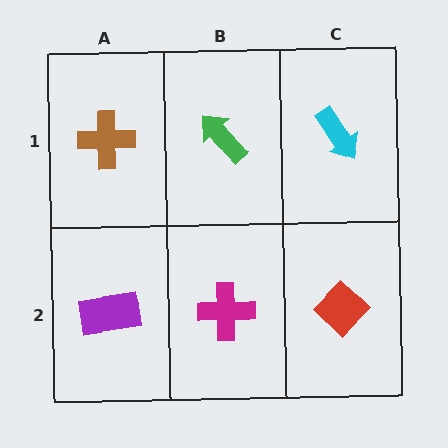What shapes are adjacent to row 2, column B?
A green arrow (row 1, column B), a purple rectangle (row 2, column A), a red diamond (row 2, column C).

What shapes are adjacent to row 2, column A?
A brown cross (row 1, column A), a magenta cross (row 2, column B).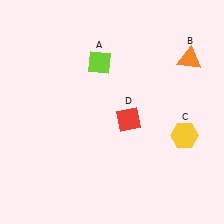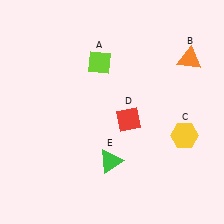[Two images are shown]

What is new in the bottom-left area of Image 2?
A green triangle (E) was added in the bottom-left area of Image 2.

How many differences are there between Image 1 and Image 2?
There is 1 difference between the two images.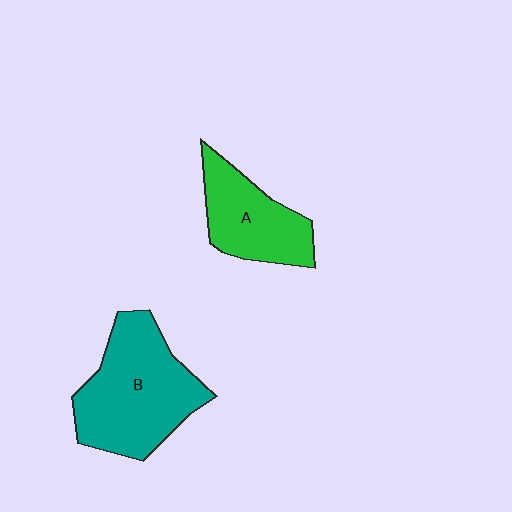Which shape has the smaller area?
Shape A (green).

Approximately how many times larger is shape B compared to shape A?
Approximately 1.6 times.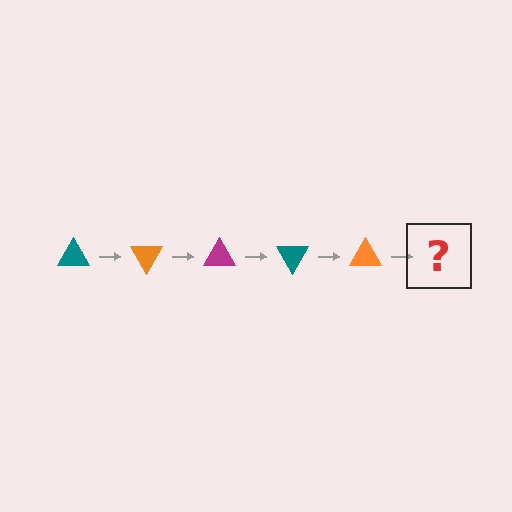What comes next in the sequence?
The next element should be a magenta triangle, rotated 300 degrees from the start.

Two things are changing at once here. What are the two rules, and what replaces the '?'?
The two rules are that it rotates 60 degrees each step and the color cycles through teal, orange, and magenta. The '?' should be a magenta triangle, rotated 300 degrees from the start.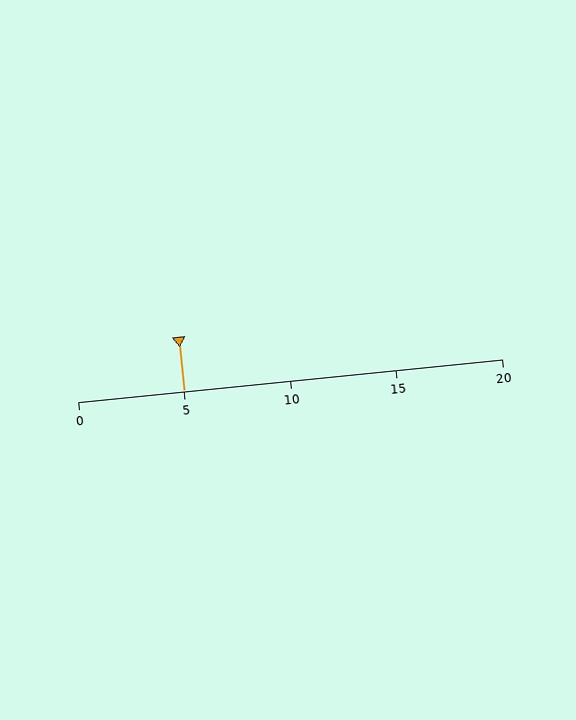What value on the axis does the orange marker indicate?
The marker indicates approximately 5.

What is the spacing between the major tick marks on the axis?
The major ticks are spaced 5 apart.